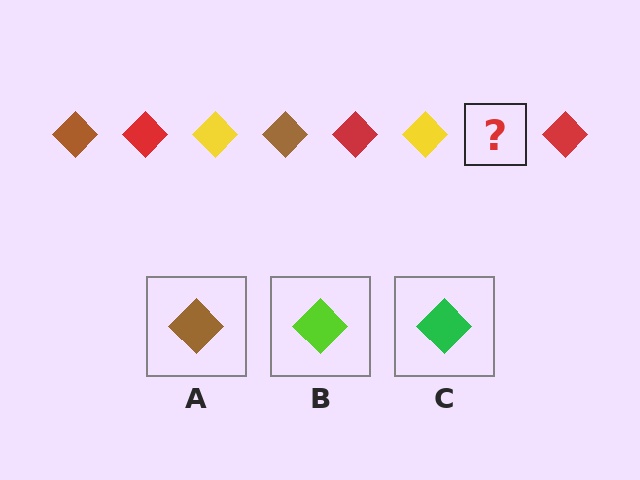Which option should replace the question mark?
Option A.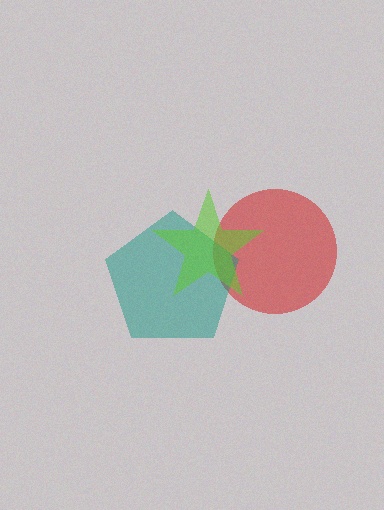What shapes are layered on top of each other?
The layered shapes are: a red circle, a teal pentagon, a lime star.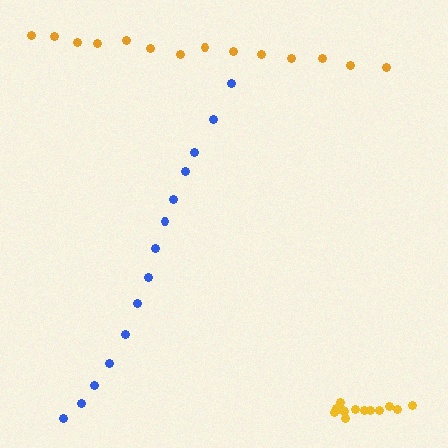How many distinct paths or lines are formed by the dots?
There are 3 distinct paths.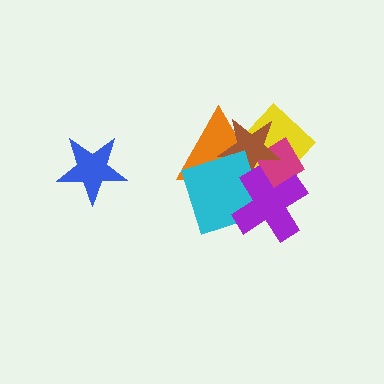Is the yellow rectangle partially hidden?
Yes, it is partially covered by another shape.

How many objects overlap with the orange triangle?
5 objects overlap with the orange triangle.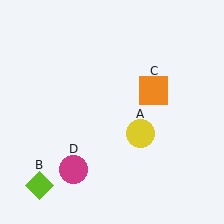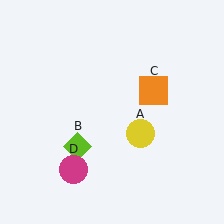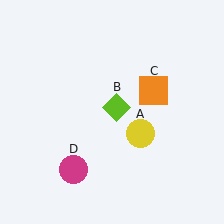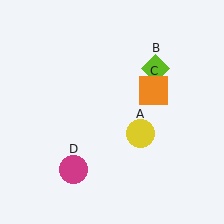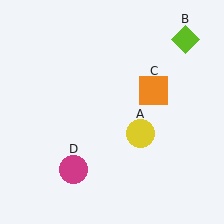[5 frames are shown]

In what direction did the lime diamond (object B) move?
The lime diamond (object B) moved up and to the right.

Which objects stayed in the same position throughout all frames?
Yellow circle (object A) and orange square (object C) and magenta circle (object D) remained stationary.